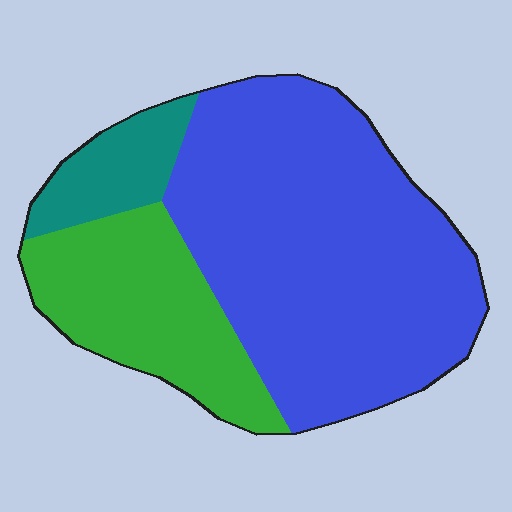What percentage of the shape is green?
Green covers around 25% of the shape.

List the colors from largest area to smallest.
From largest to smallest: blue, green, teal.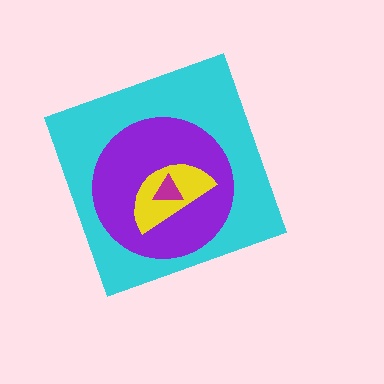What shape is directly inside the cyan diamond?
The purple circle.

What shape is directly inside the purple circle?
The yellow semicircle.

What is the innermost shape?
The magenta triangle.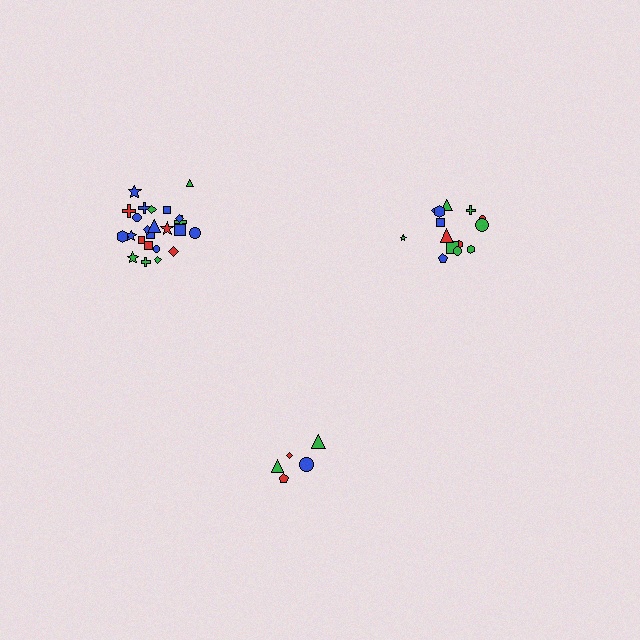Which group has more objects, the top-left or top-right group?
The top-left group.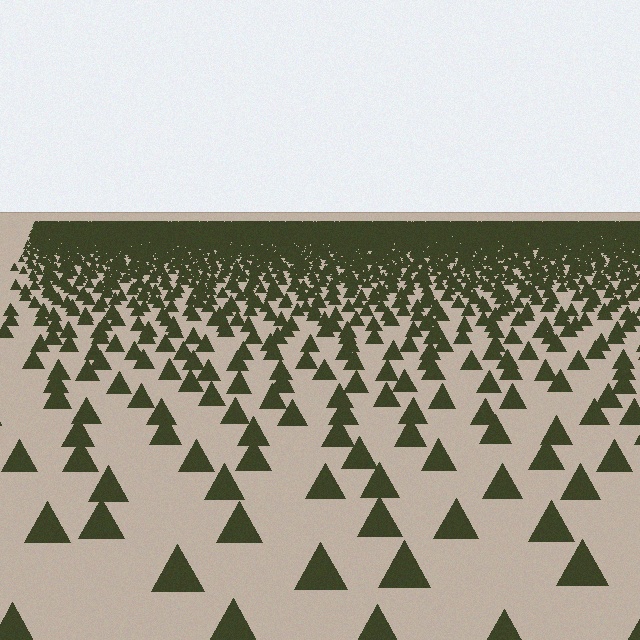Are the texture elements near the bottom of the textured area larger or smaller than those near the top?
Larger. Near the bottom, elements are closer to the viewer and appear at a bigger on-screen size.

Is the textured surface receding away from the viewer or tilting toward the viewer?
The surface is receding away from the viewer. Texture elements get smaller and denser toward the top.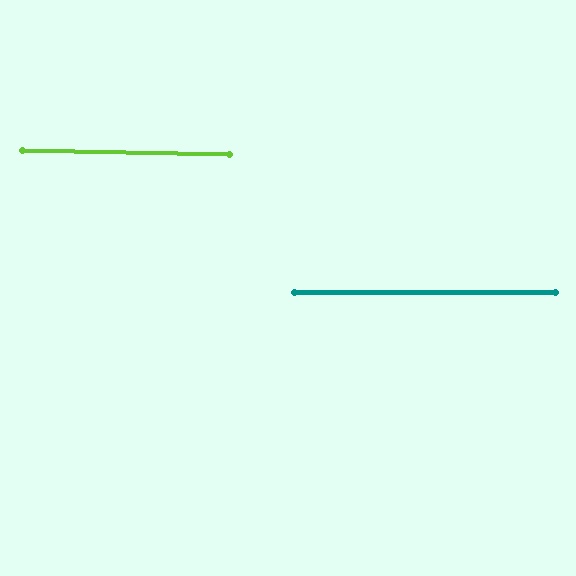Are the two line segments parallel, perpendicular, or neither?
Parallel — their directions differ by only 1.2°.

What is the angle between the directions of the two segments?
Approximately 1 degree.